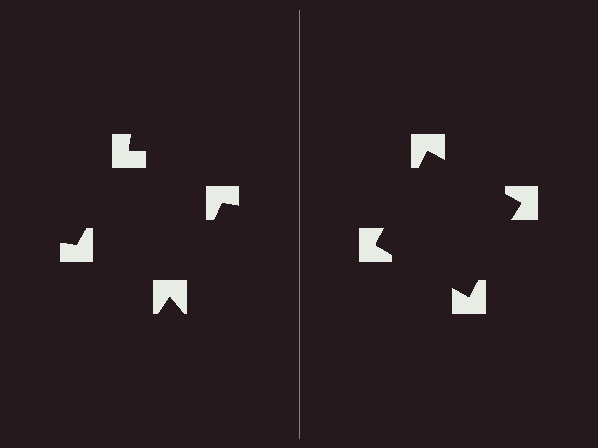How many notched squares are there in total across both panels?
8 — 4 on each side.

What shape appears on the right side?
An illusory square.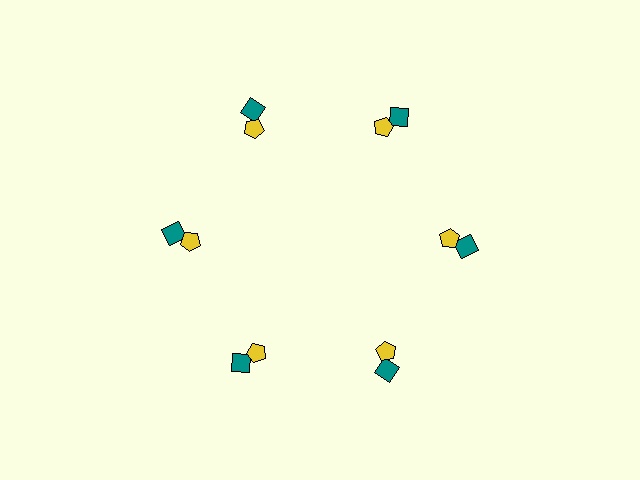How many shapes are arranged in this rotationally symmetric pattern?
There are 12 shapes, arranged in 6 groups of 2.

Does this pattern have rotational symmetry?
Yes, this pattern has 6-fold rotational symmetry. It looks the same after rotating 60 degrees around the center.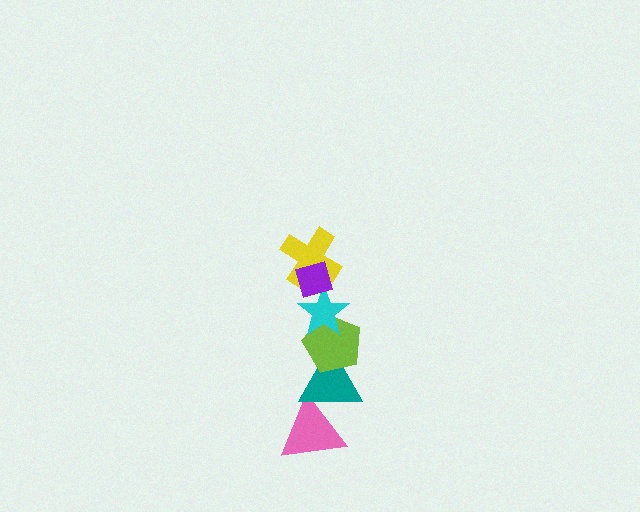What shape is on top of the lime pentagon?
The cyan star is on top of the lime pentagon.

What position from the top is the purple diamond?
The purple diamond is 1st from the top.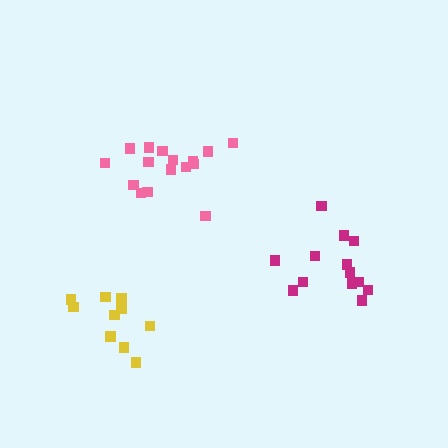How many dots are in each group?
Group 1: 16 dots, Group 2: 11 dots, Group 3: 13 dots (40 total).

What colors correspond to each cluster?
The clusters are colored: pink, yellow, magenta.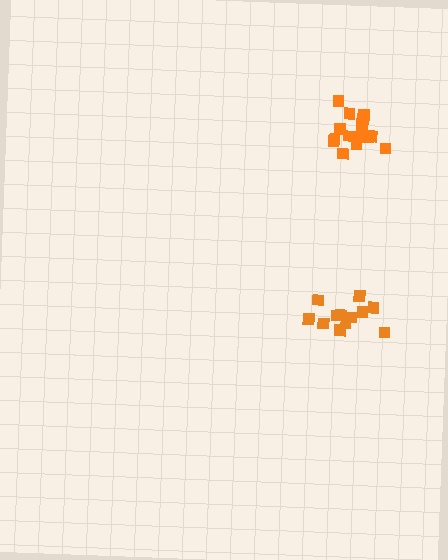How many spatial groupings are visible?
There are 2 spatial groupings.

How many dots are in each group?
Group 1: 15 dots, Group 2: 12 dots (27 total).